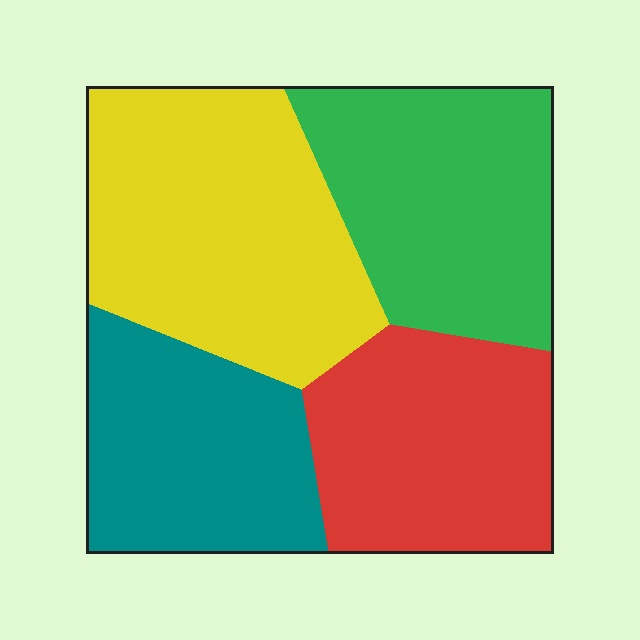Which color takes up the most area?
Yellow, at roughly 30%.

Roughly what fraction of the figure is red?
Red takes up between a sixth and a third of the figure.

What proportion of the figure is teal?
Teal covers 21% of the figure.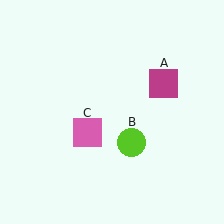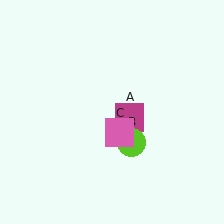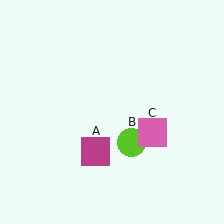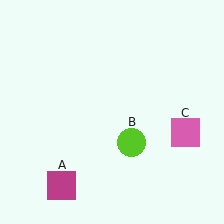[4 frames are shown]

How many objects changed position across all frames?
2 objects changed position: magenta square (object A), pink square (object C).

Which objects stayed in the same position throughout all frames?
Lime circle (object B) remained stationary.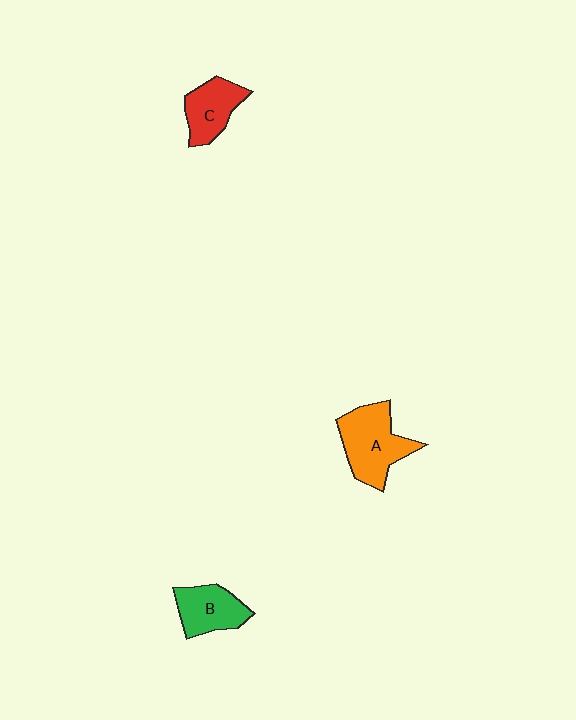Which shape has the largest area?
Shape A (orange).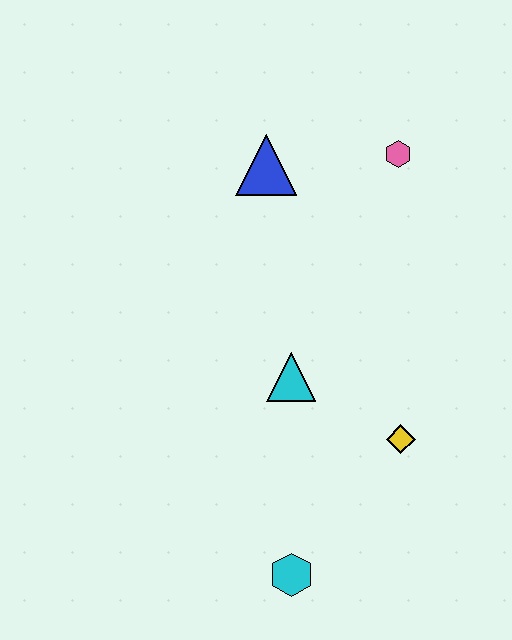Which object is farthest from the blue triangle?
The cyan hexagon is farthest from the blue triangle.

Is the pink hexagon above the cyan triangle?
Yes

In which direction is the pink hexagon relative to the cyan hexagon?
The pink hexagon is above the cyan hexagon.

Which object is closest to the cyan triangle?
The yellow diamond is closest to the cyan triangle.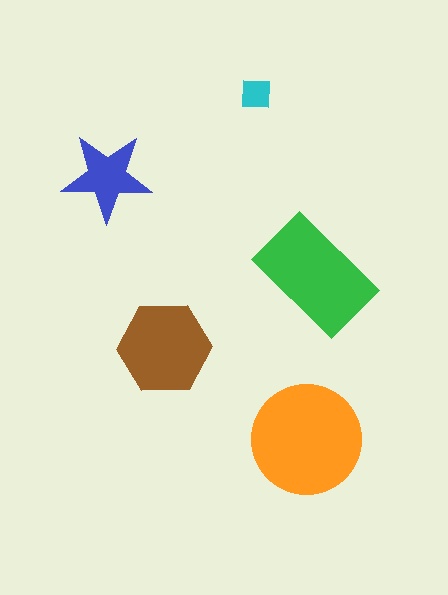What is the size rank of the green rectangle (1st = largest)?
2nd.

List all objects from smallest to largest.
The cyan square, the blue star, the brown hexagon, the green rectangle, the orange circle.